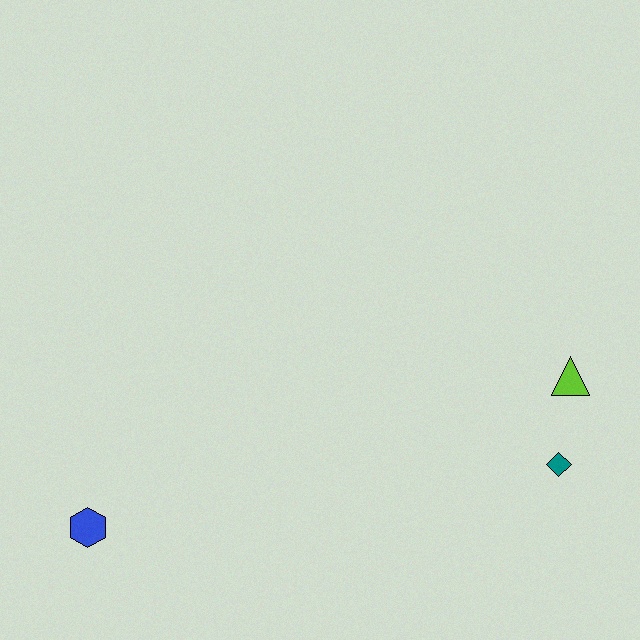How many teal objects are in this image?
There is 1 teal object.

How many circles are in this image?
There are no circles.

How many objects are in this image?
There are 3 objects.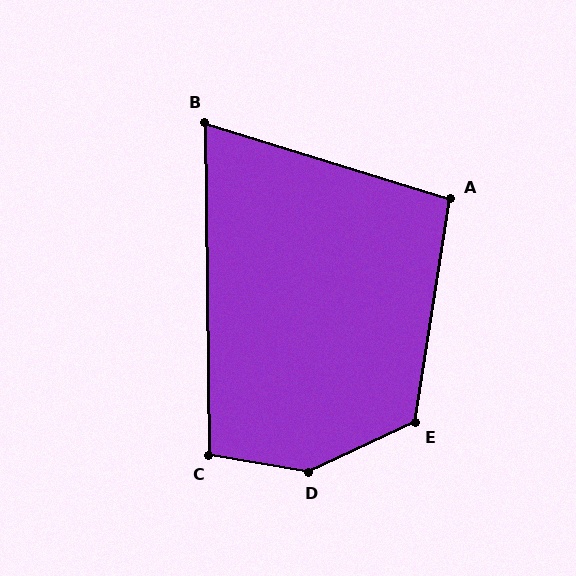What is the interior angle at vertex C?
Approximately 100 degrees (obtuse).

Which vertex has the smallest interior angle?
B, at approximately 72 degrees.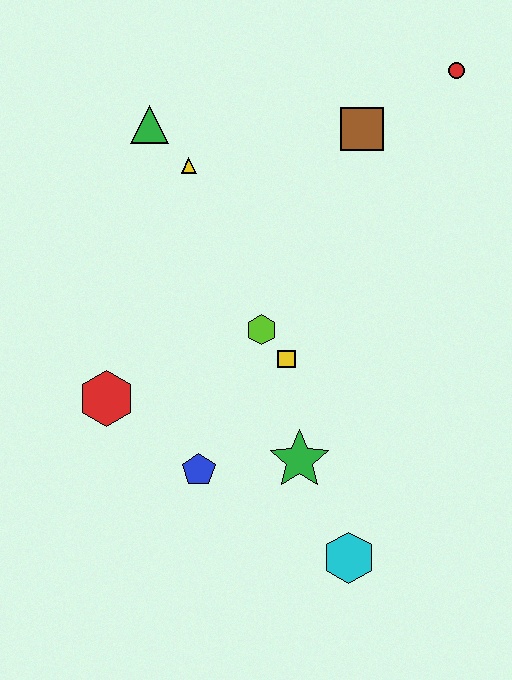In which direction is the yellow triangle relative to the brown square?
The yellow triangle is to the left of the brown square.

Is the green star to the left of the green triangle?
No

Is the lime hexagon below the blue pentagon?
No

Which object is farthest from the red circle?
The cyan hexagon is farthest from the red circle.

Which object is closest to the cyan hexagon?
The green star is closest to the cyan hexagon.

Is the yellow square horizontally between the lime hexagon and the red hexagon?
No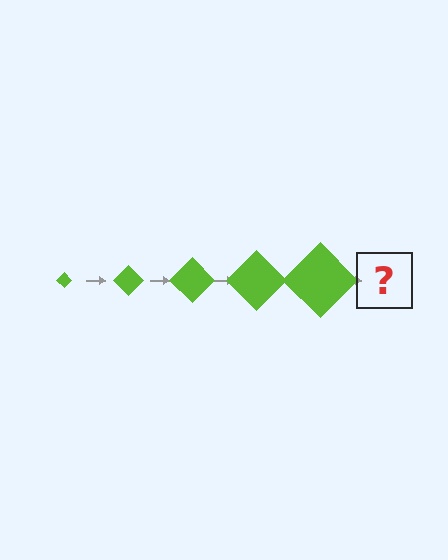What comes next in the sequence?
The next element should be a lime diamond, larger than the previous one.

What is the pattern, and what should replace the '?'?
The pattern is that the diamond gets progressively larger each step. The '?' should be a lime diamond, larger than the previous one.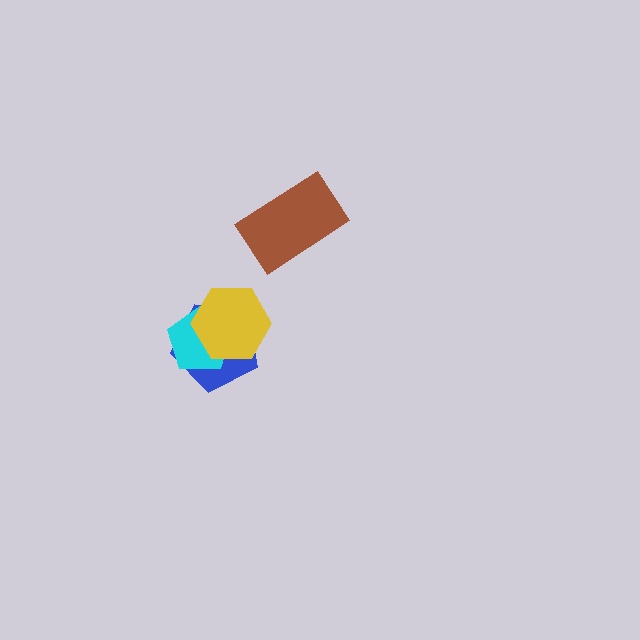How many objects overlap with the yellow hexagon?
2 objects overlap with the yellow hexagon.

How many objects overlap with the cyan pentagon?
2 objects overlap with the cyan pentagon.